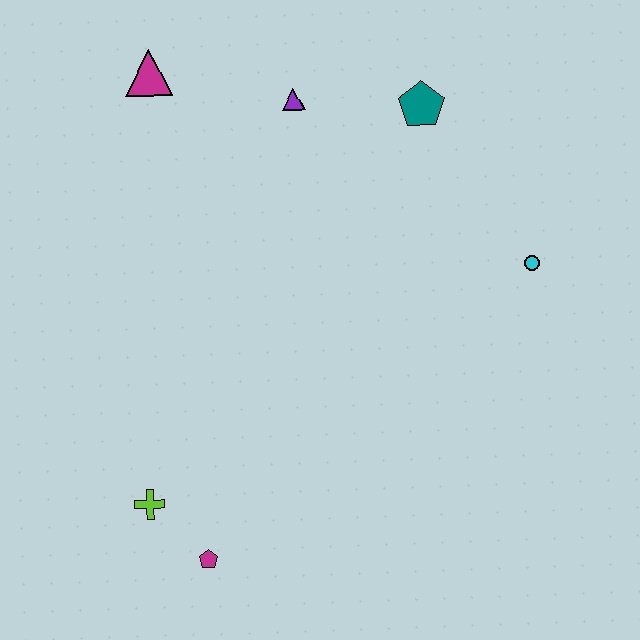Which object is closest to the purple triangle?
The teal pentagon is closest to the purple triangle.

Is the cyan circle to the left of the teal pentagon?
No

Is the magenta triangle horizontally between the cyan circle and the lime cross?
Yes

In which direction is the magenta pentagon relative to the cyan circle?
The magenta pentagon is to the left of the cyan circle.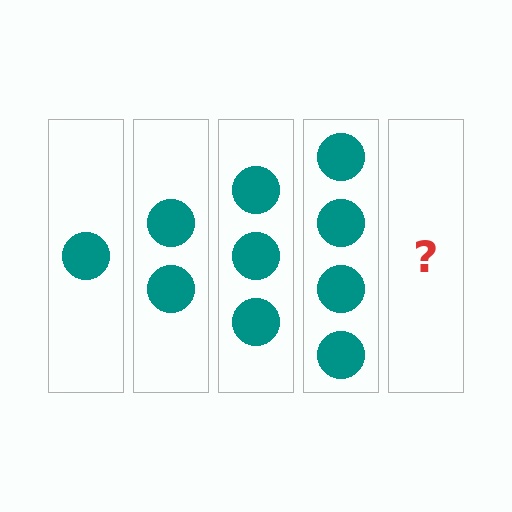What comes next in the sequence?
The next element should be 5 circles.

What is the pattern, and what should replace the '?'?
The pattern is that each step adds one more circle. The '?' should be 5 circles.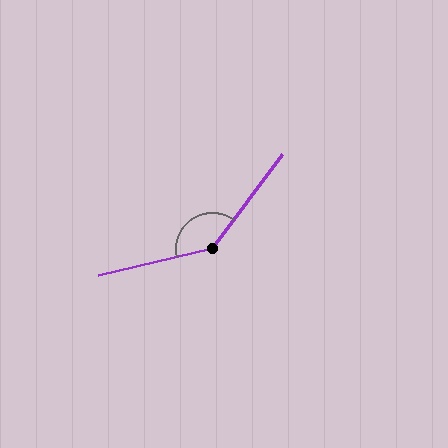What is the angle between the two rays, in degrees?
Approximately 140 degrees.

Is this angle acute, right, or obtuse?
It is obtuse.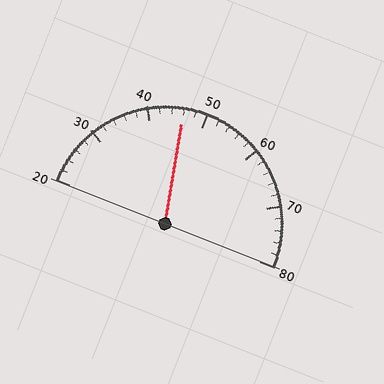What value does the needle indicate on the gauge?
The needle indicates approximately 46.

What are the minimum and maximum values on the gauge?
The gauge ranges from 20 to 80.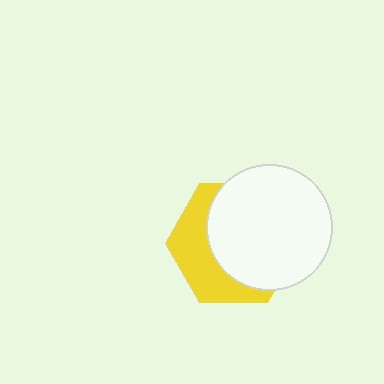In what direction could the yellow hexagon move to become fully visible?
The yellow hexagon could move toward the lower-left. That would shift it out from behind the white circle entirely.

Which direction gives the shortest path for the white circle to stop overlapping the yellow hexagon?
Moving toward the upper-right gives the shortest separation.